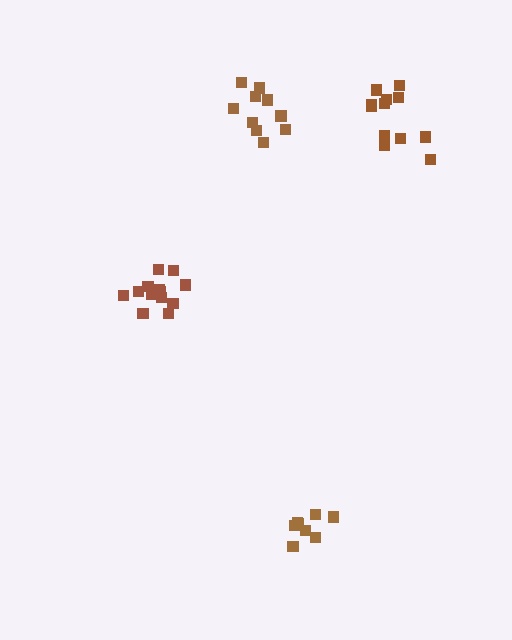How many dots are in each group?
Group 1: 13 dots, Group 2: 8 dots, Group 3: 12 dots, Group 4: 10 dots (43 total).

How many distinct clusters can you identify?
There are 4 distinct clusters.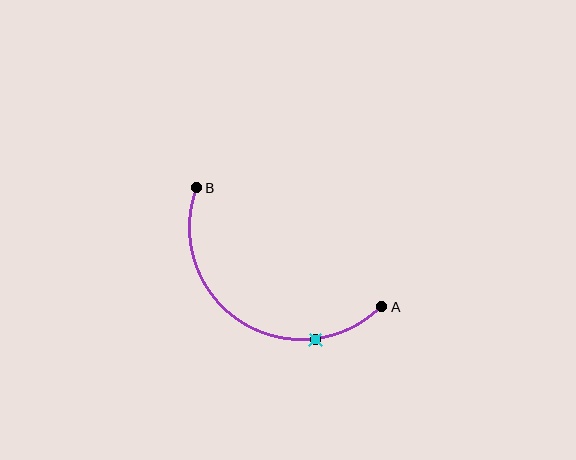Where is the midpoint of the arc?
The arc midpoint is the point on the curve farthest from the straight line joining A and B. It sits below that line.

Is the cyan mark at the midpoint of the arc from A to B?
No. The cyan mark lies on the arc but is closer to endpoint A. The arc midpoint would be at the point on the curve equidistant along the arc from both A and B.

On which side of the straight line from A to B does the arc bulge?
The arc bulges below the straight line connecting A and B.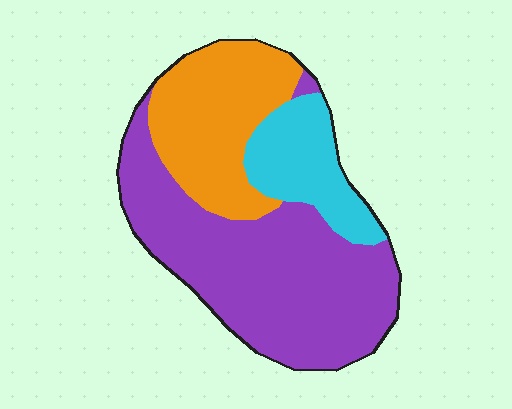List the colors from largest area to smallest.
From largest to smallest: purple, orange, cyan.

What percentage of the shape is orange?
Orange takes up about one quarter (1/4) of the shape.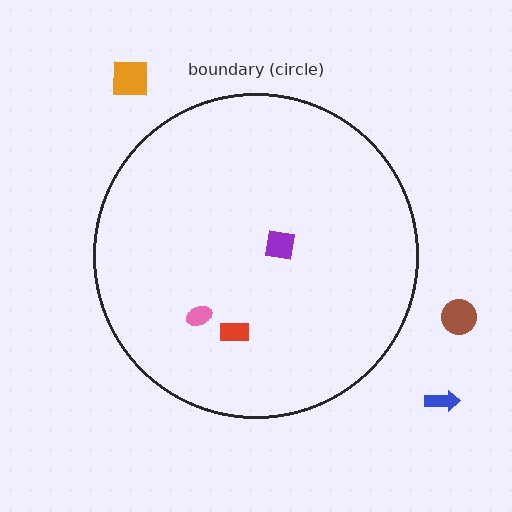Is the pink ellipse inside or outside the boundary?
Inside.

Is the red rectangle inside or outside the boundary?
Inside.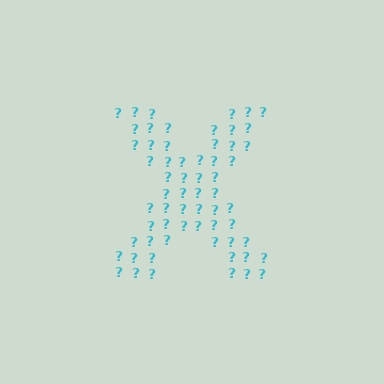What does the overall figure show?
The overall figure shows the letter X.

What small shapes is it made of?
It is made of small question marks.